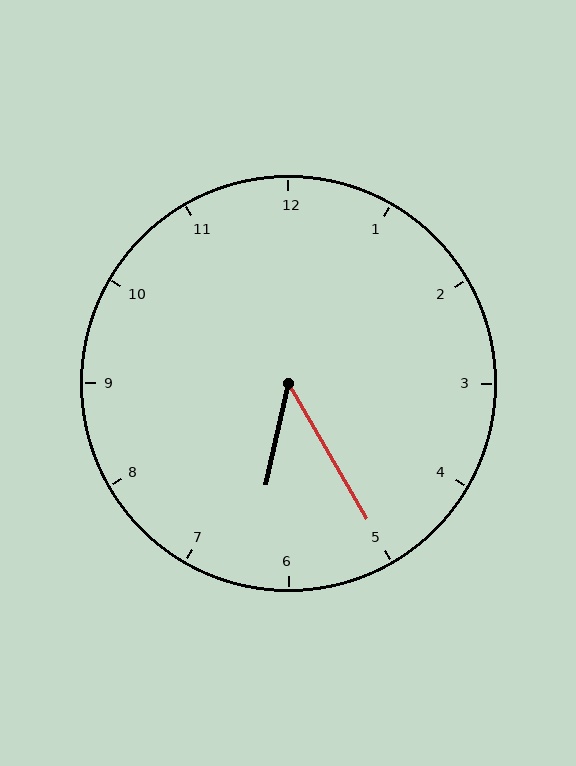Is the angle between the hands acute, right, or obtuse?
It is acute.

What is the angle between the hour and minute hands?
Approximately 42 degrees.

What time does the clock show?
6:25.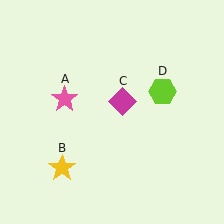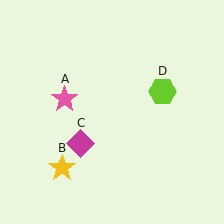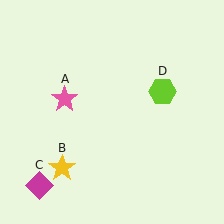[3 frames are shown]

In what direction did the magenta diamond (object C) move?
The magenta diamond (object C) moved down and to the left.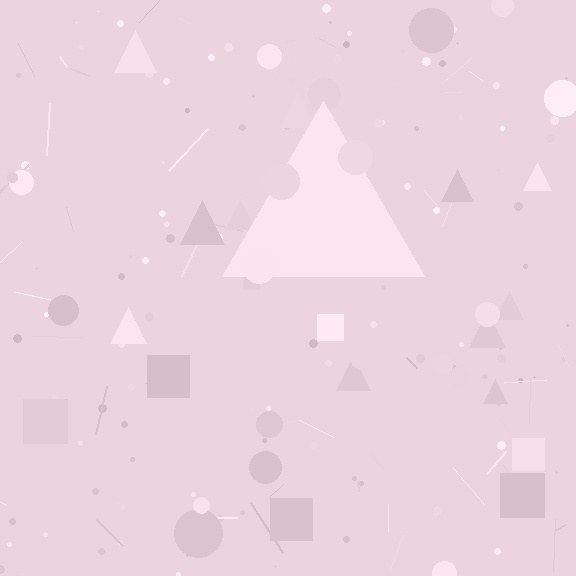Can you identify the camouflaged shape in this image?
The camouflaged shape is a triangle.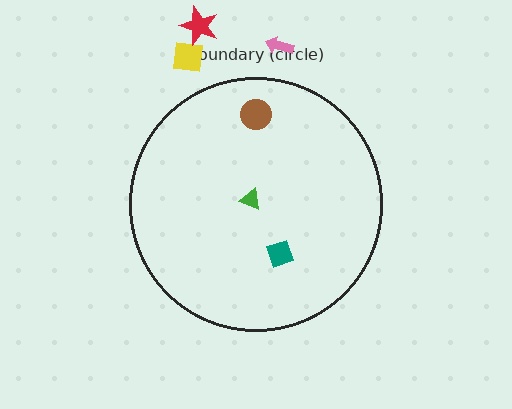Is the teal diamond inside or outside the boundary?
Inside.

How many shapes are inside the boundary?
3 inside, 3 outside.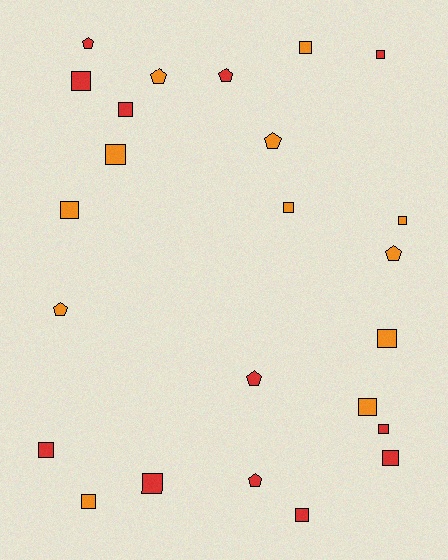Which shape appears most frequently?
Square, with 16 objects.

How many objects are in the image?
There are 24 objects.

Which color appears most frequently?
Orange, with 12 objects.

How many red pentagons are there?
There are 4 red pentagons.